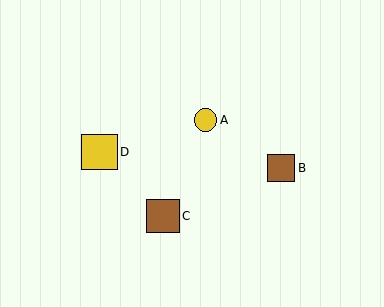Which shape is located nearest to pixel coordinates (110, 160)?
The yellow square (labeled D) at (99, 152) is nearest to that location.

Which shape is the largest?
The yellow square (labeled D) is the largest.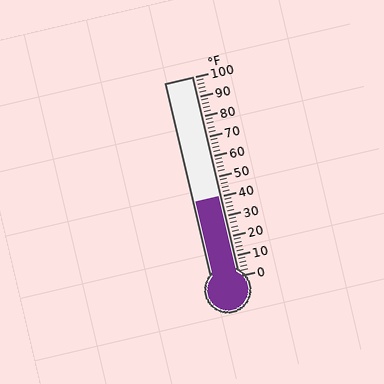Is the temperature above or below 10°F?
The temperature is above 10°F.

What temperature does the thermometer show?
The thermometer shows approximately 40°F.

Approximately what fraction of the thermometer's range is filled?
The thermometer is filled to approximately 40% of its range.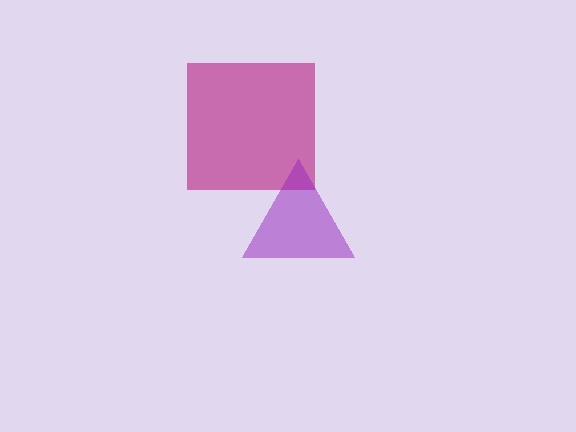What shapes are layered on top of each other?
The layered shapes are: a magenta square, a purple triangle.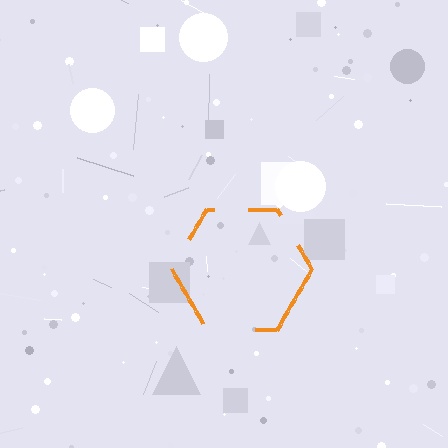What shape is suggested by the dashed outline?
The dashed outline suggests a hexagon.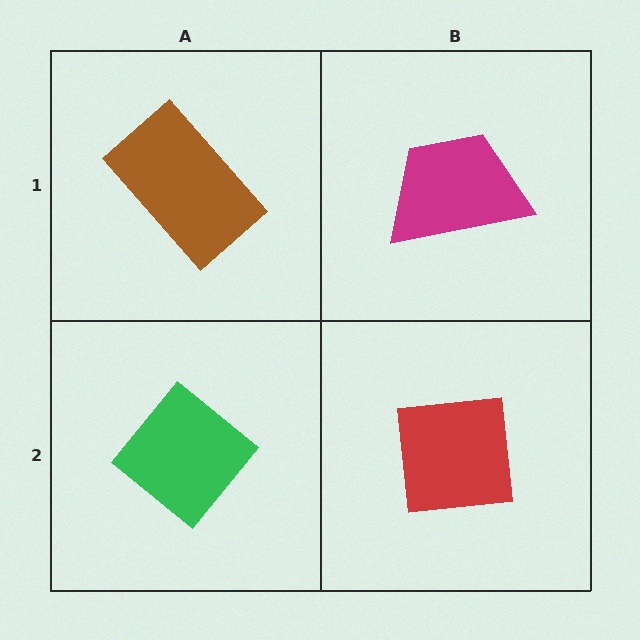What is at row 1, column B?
A magenta trapezoid.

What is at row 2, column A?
A green diamond.